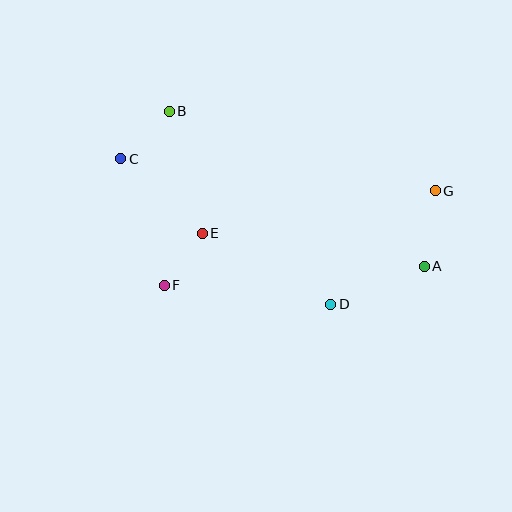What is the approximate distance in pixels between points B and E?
The distance between B and E is approximately 127 pixels.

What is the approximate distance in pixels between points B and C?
The distance between B and C is approximately 68 pixels.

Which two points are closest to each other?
Points E and F are closest to each other.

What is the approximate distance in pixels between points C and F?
The distance between C and F is approximately 134 pixels.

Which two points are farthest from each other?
Points A and C are farthest from each other.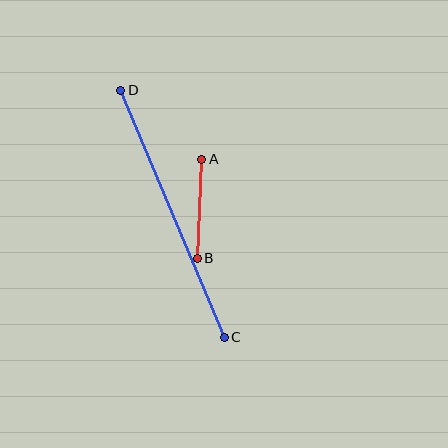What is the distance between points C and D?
The distance is approximately 268 pixels.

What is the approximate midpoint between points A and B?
The midpoint is at approximately (200, 209) pixels.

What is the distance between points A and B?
The distance is approximately 99 pixels.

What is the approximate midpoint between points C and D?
The midpoint is at approximately (173, 214) pixels.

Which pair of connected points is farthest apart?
Points C and D are farthest apart.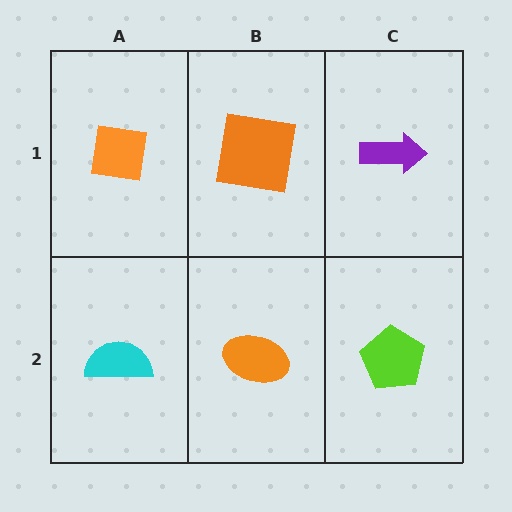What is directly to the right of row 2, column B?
A lime pentagon.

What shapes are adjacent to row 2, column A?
An orange square (row 1, column A), an orange ellipse (row 2, column B).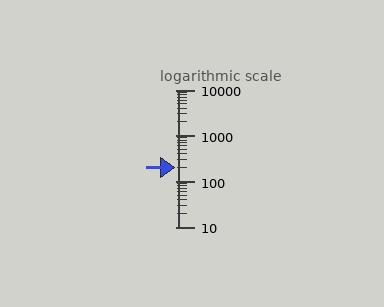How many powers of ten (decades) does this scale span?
The scale spans 3 decades, from 10 to 10000.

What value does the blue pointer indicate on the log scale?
The pointer indicates approximately 200.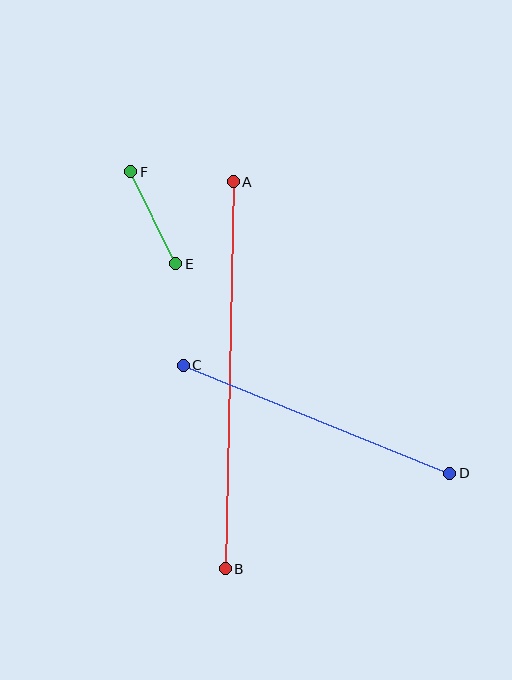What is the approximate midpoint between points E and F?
The midpoint is at approximately (153, 218) pixels.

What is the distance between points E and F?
The distance is approximately 102 pixels.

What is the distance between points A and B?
The distance is approximately 387 pixels.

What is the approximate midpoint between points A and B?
The midpoint is at approximately (229, 375) pixels.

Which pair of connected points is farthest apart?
Points A and B are farthest apart.